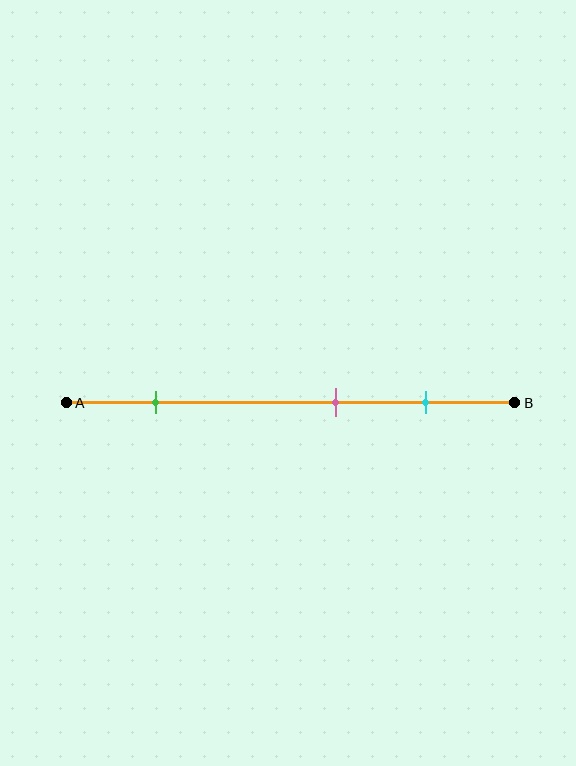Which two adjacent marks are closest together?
The pink and cyan marks are the closest adjacent pair.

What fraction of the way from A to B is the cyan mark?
The cyan mark is approximately 80% (0.8) of the way from A to B.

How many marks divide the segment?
There are 3 marks dividing the segment.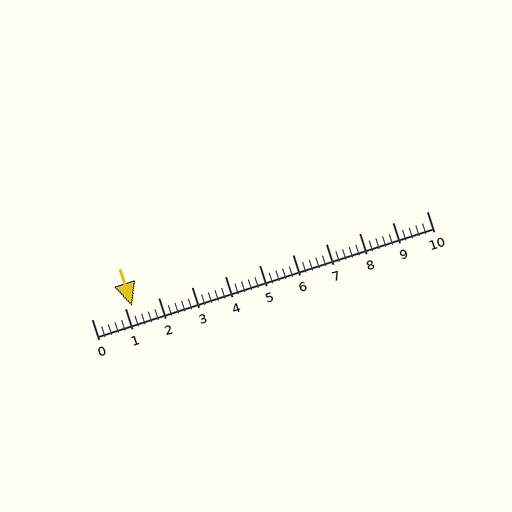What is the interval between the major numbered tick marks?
The major tick marks are spaced 1 units apart.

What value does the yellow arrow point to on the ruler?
The yellow arrow points to approximately 1.2.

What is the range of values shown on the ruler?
The ruler shows values from 0 to 10.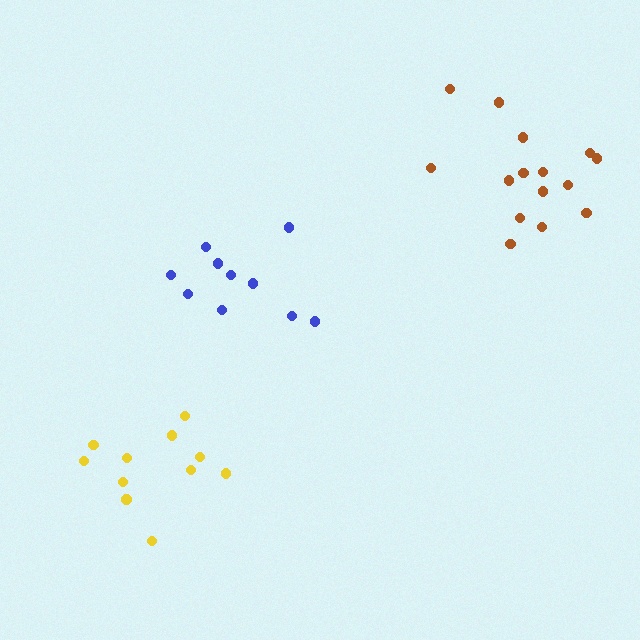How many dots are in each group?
Group 1: 11 dots, Group 2: 10 dots, Group 3: 15 dots (36 total).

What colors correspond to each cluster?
The clusters are colored: yellow, blue, brown.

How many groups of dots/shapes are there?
There are 3 groups.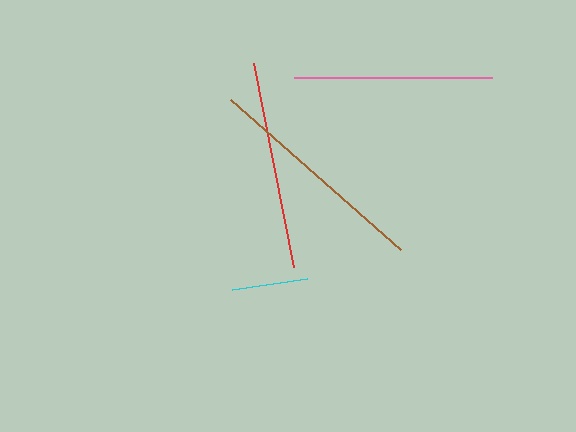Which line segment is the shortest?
The cyan line is the shortest at approximately 76 pixels.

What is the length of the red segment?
The red segment is approximately 208 pixels long.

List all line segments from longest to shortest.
From longest to shortest: brown, red, pink, cyan.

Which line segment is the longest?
The brown line is the longest at approximately 226 pixels.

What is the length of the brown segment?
The brown segment is approximately 226 pixels long.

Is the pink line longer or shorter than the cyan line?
The pink line is longer than the cyan line.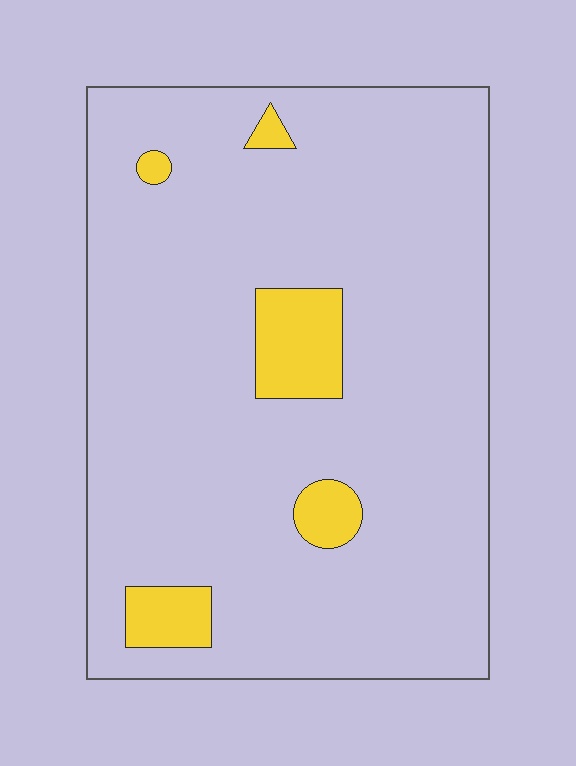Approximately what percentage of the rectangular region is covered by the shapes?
Approximately 10%.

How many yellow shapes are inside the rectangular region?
5.